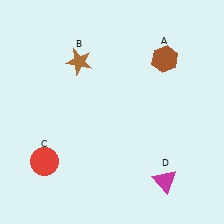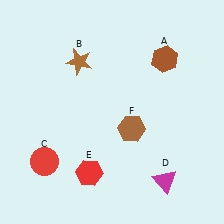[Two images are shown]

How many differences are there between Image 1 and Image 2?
There are 2 differences between the two images.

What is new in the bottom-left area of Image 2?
A red hexagon (E) was added in the bottom-left area of Image 2.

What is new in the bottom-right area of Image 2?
A brown hexagon (F) was added in the bottom-right area of Image 2.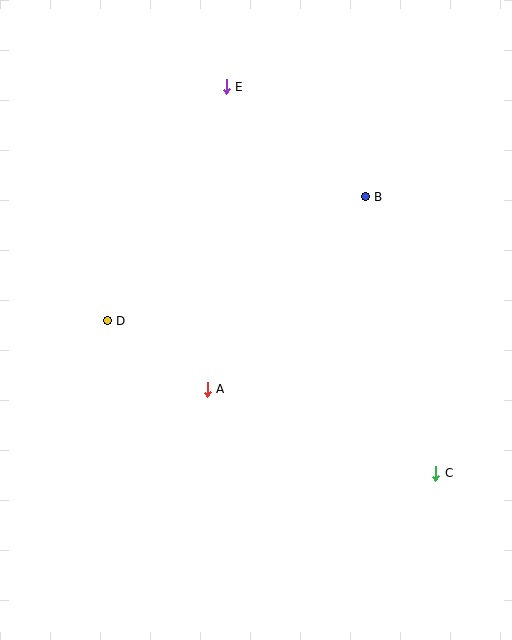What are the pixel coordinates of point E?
Point E is at (226, 87).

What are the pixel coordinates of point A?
Point A is at (207, 390).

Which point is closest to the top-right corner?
Point B is closest to the top-right corner.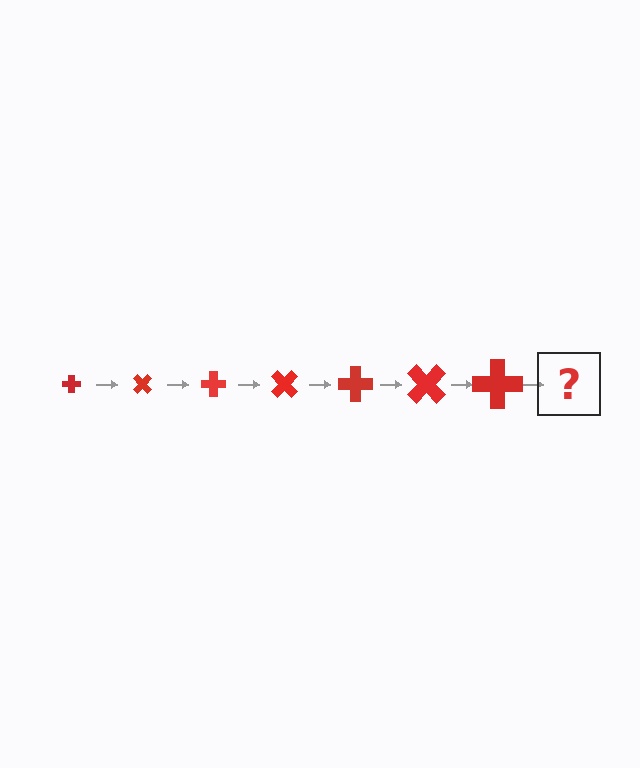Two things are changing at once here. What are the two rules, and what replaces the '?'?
The two rules are that the cross grows larger each step and it rotates 45 degrees each step. The '?' should be a cross, larger than the previous one and rotated 315 degrees from the start.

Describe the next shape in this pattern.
It should be a cross, larger than the previous one and rotated 315 degrees from the start.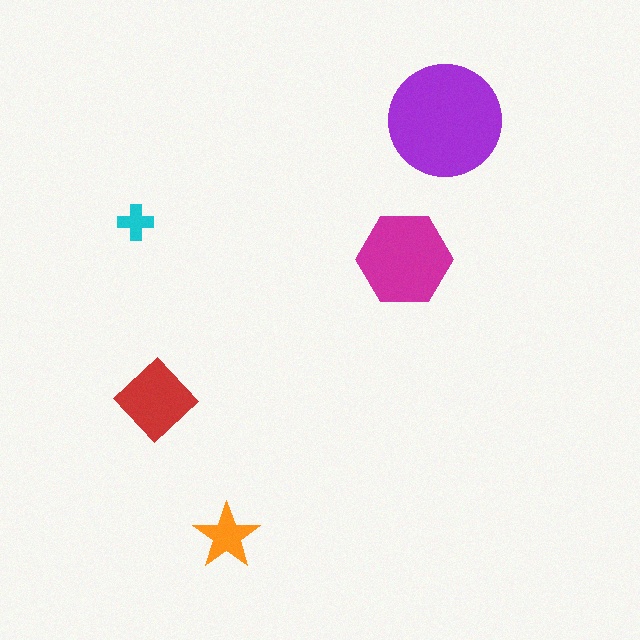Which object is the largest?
The purple circle.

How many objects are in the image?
There are 5 objects in the image.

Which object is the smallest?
The cyan cross.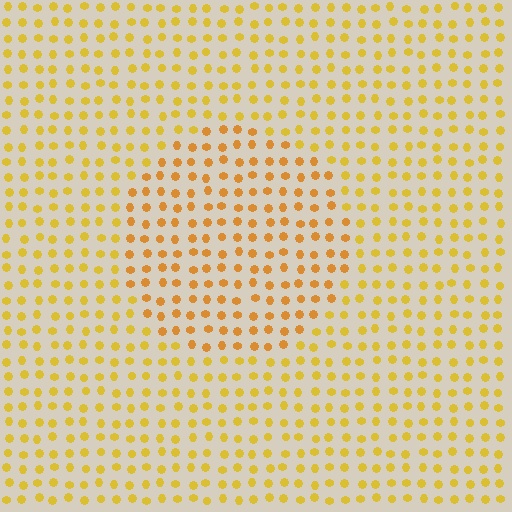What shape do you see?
I see a circle.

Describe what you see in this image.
The image is filled with small yellow elements in a uniform arrangement. A circle-shaped region is visible where the elements are tinted to a slightly different hue, forming a subtle color boundary.